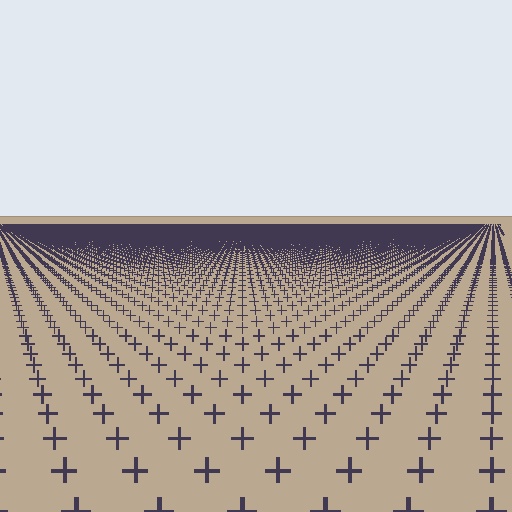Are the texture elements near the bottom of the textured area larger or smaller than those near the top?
Larger. Near the bottom, elements are closer to the viewer and appear at a bigger on-screen size.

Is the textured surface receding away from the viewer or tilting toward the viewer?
The surface is receding away from the viewer. Texture elements get smaller and denser toward the top.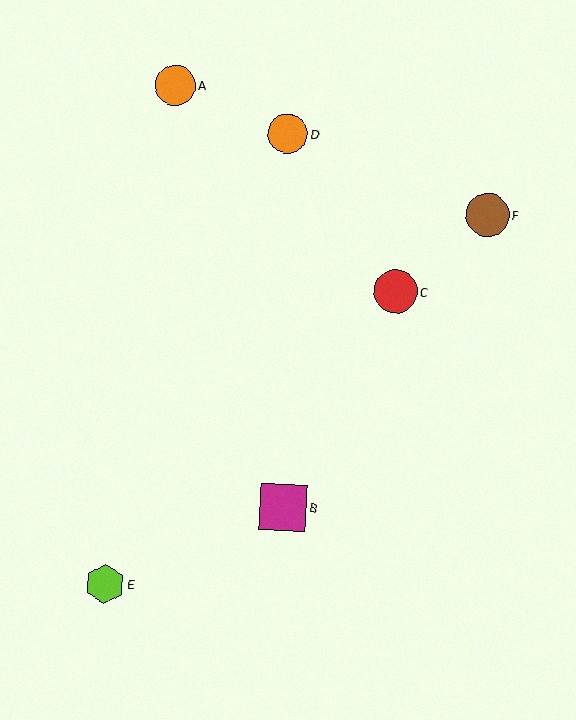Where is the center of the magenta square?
The center of the magenta square is at (283, 507).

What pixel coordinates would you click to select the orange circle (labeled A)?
Click at (175, 85) to select the orange circle A.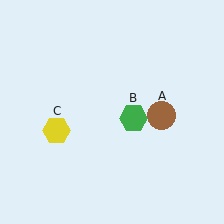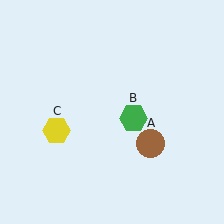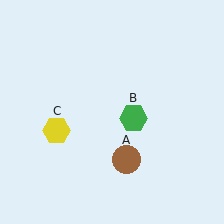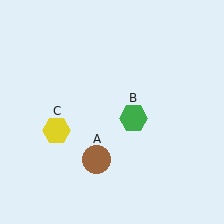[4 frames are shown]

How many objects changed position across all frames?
1 object changed position: brown circle (object A).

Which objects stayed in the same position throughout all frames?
Green hexagon (object B) and yellow hexagon (object C) remained stationary.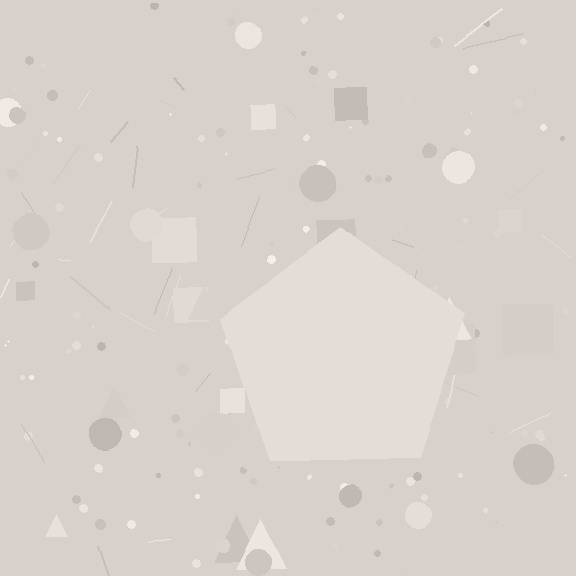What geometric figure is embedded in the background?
A pentagon is embedded in the background.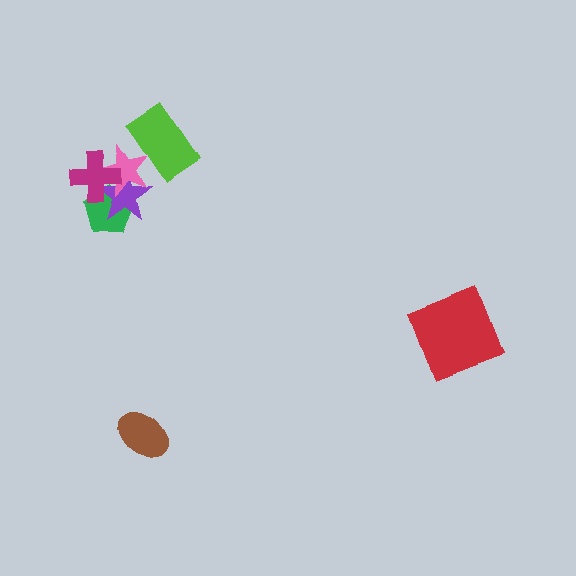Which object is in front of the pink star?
The magenta cross is in front of the pink star.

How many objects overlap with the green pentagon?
3 objects overlap with the green pentagon.